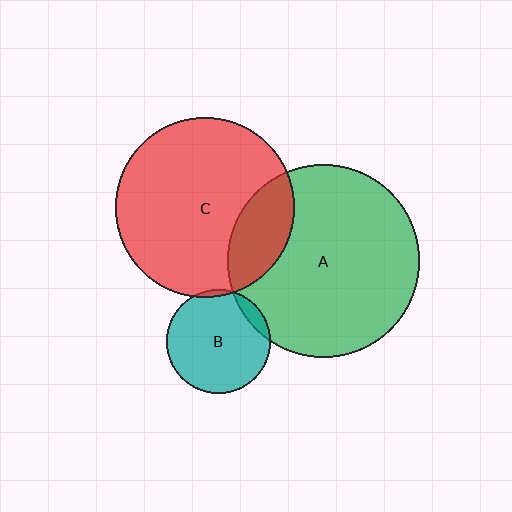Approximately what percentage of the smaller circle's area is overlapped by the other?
Approximately 5%.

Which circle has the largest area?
Circle A (green).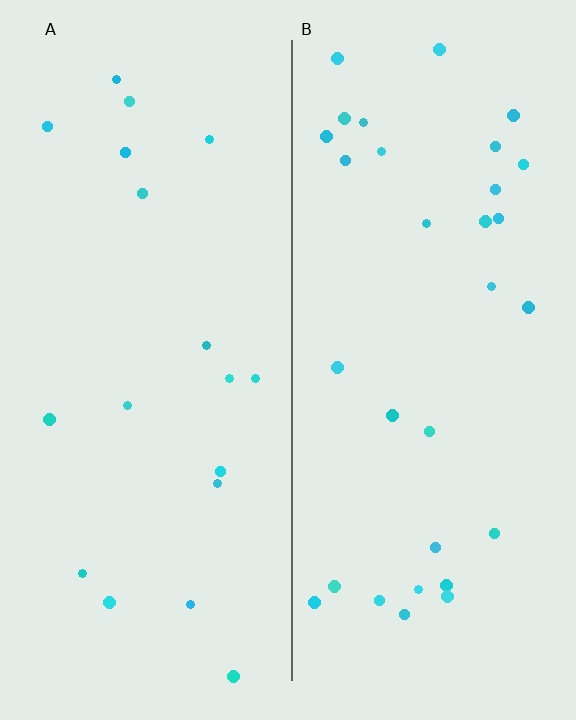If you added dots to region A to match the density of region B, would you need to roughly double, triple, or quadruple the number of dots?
Approximately double.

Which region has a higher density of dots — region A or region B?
B (the right).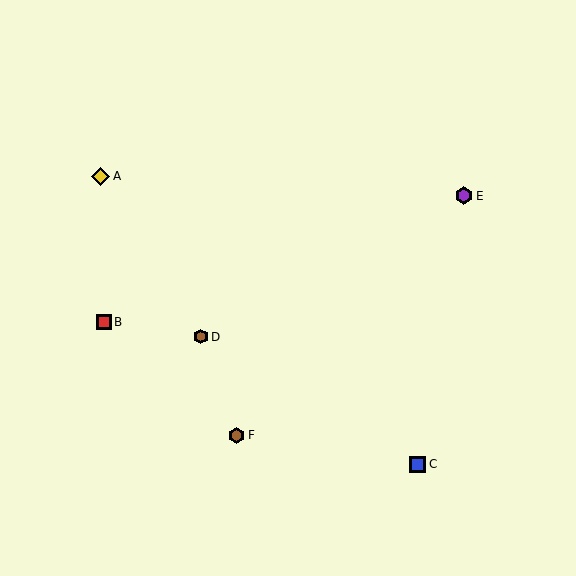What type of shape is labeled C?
Shape C is a blue square.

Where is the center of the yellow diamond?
The center of the yellow diamond is at (101, 176).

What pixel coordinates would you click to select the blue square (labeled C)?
Click at (418, 464) to select the blue square C.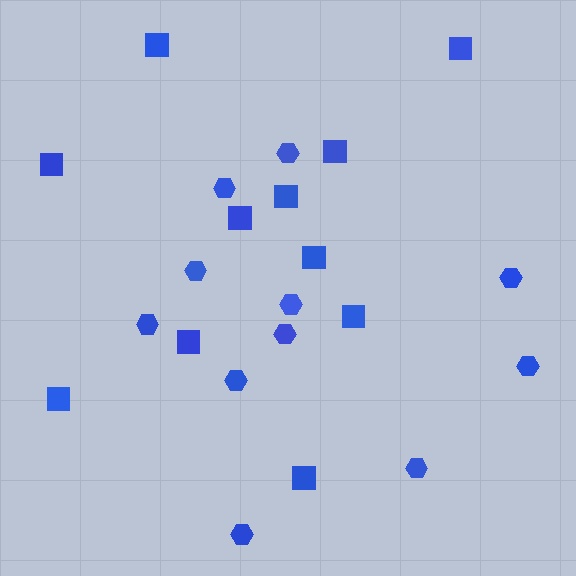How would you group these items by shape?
There are 2 groups: one group of hexagons (11) and one group of squares (11).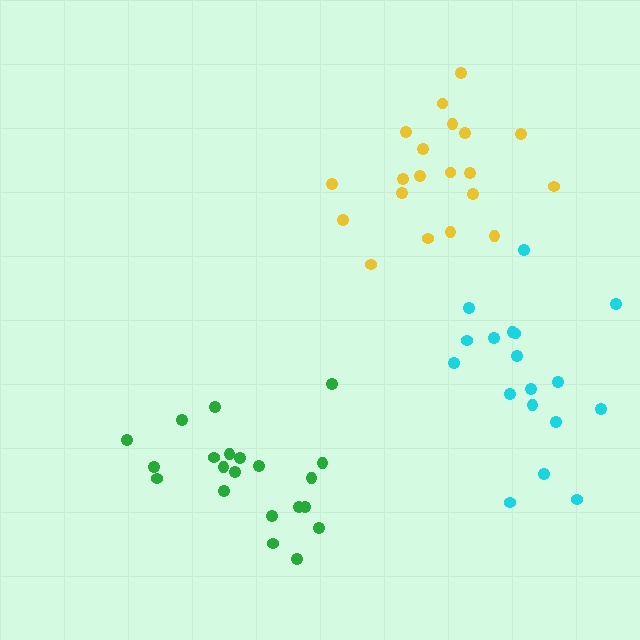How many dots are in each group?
Group 1: 21 dots, Group 2: 20 dots, Group 3: 18 dots (59 total).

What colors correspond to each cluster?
The clusters are colored: green, yellow, cyan.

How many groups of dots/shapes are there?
There are 3 groups.